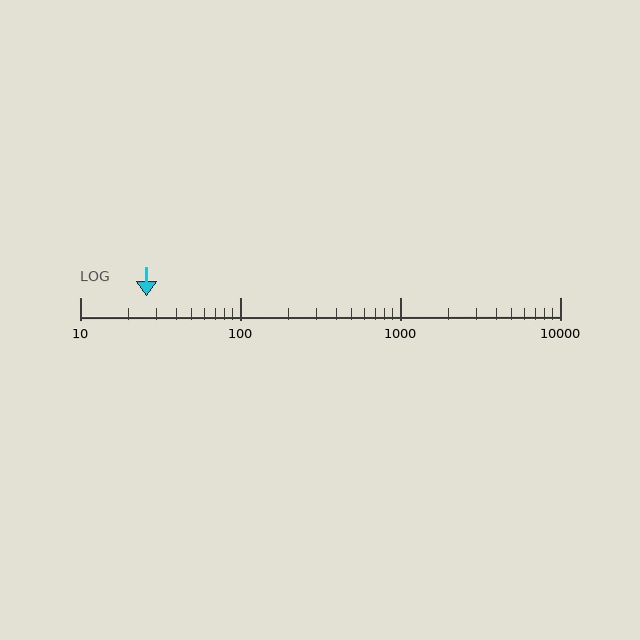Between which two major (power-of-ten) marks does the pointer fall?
The pointer is between 10 and 100.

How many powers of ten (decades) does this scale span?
The scale spans 3 decades, from 10 to 10000.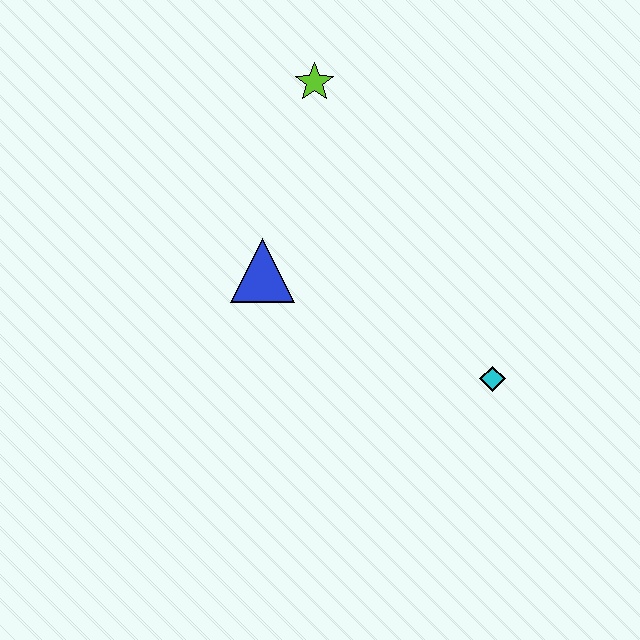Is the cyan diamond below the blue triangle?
Yes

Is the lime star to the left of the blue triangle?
No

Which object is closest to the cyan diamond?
The blue triangle is closest to the cyan diamond.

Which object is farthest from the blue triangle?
The cyan diamond is farthest from the blue triangle.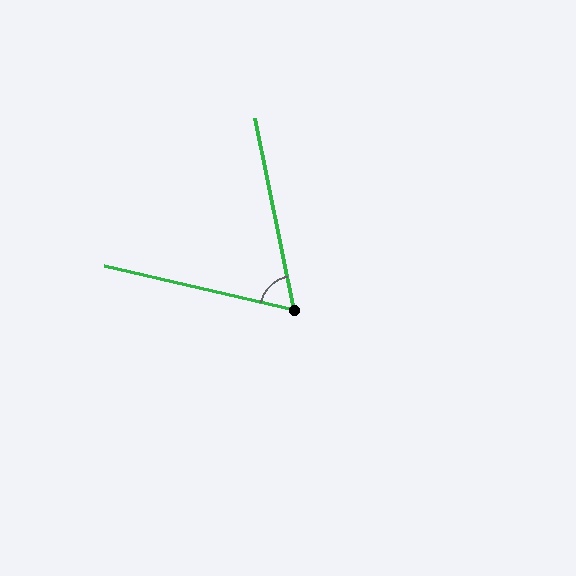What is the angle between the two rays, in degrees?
Approximately 66 degrees.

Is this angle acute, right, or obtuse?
It is acute.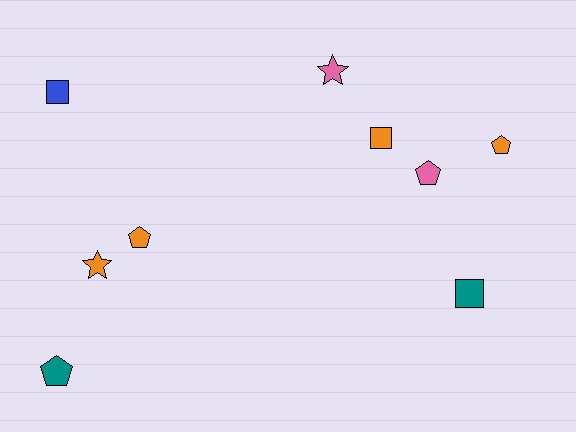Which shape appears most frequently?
Pentagon, with 4 objects.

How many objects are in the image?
There are 9 objects.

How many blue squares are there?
There is 1 blue square.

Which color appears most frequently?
Orange, with 4 objects.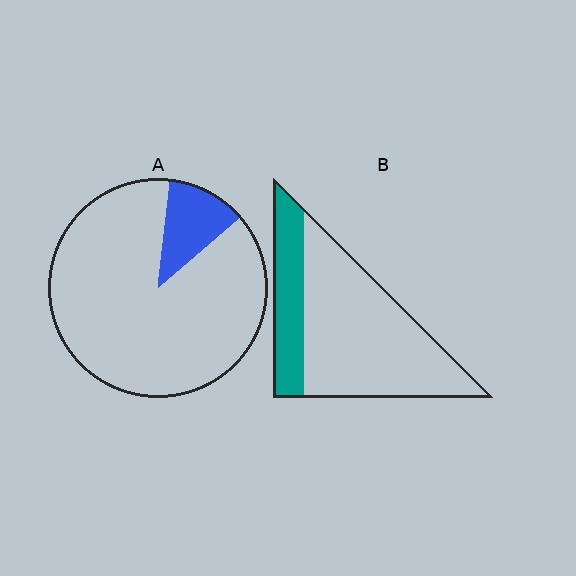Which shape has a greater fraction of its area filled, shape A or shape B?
Shape B.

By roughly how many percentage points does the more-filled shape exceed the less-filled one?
By roughly 15 percentage points (B over A).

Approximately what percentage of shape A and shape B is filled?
A is approximately 10% and B is approximately 25%.